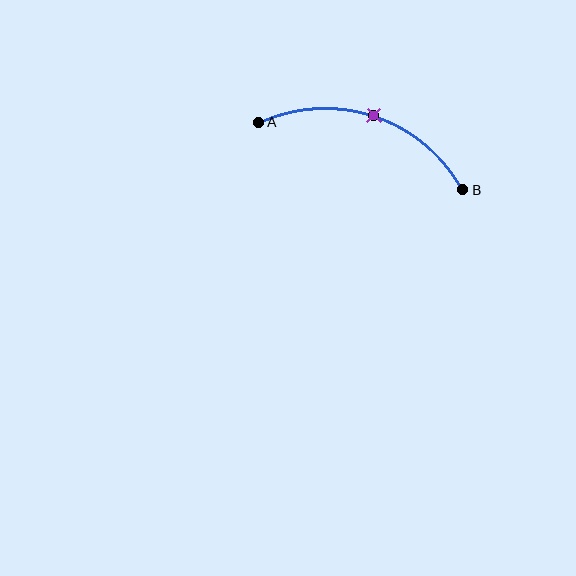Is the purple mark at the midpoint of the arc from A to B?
Yes. The purple mark lies on the arc at equal arc-length from both A and B — it is the arc midpoint.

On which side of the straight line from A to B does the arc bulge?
The arc bulges above the straight line connecting A and B.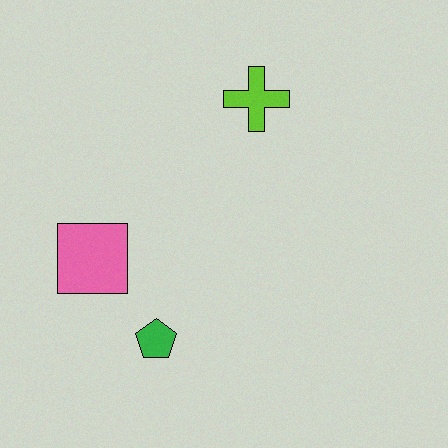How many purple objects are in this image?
There are no purple objects.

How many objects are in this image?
There are 3 objects.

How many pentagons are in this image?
There is 1 pentagon.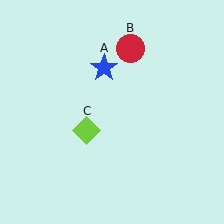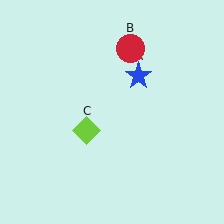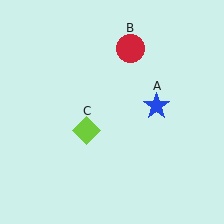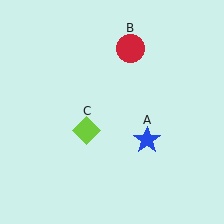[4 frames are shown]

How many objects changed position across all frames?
1 object changed position: blue star (object A).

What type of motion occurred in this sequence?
The blue star (object A) rotated clockwise around the center of the scene.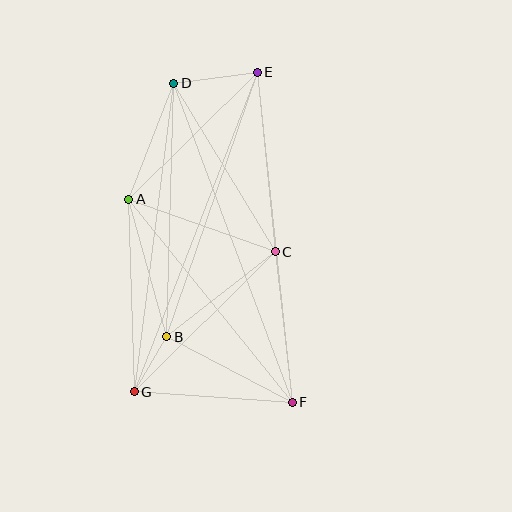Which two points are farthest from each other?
Points E and G are farthest from each other.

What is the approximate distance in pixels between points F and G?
The distance between F and G is approximately 158 pixels.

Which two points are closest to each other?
Points B and G are closest to each other.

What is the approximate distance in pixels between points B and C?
The distance between B and C is approximately 138 pixels.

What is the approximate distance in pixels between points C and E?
The distance between C and E is approximately 181 pixels.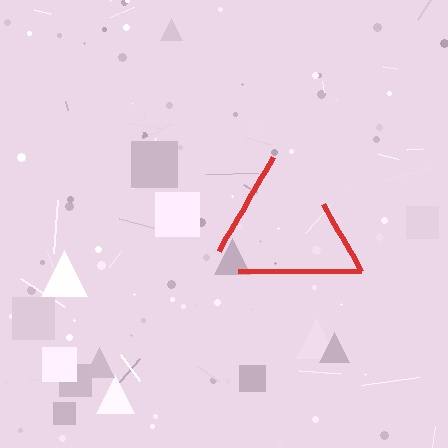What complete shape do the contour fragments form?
The contour fragments form a triangle.